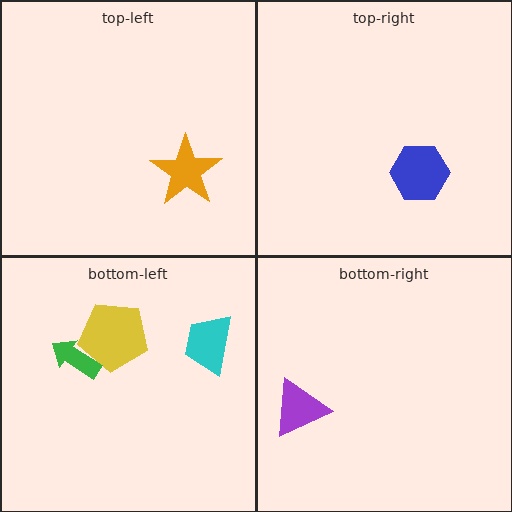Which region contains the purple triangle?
The bottom-right region.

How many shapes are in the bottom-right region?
1.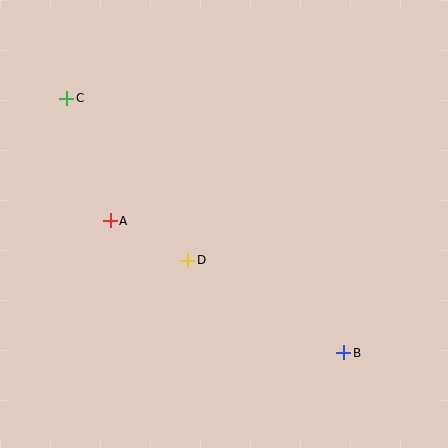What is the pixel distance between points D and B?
The distance between D and B is 181 pixels.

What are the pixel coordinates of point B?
Point B is at (344, 353).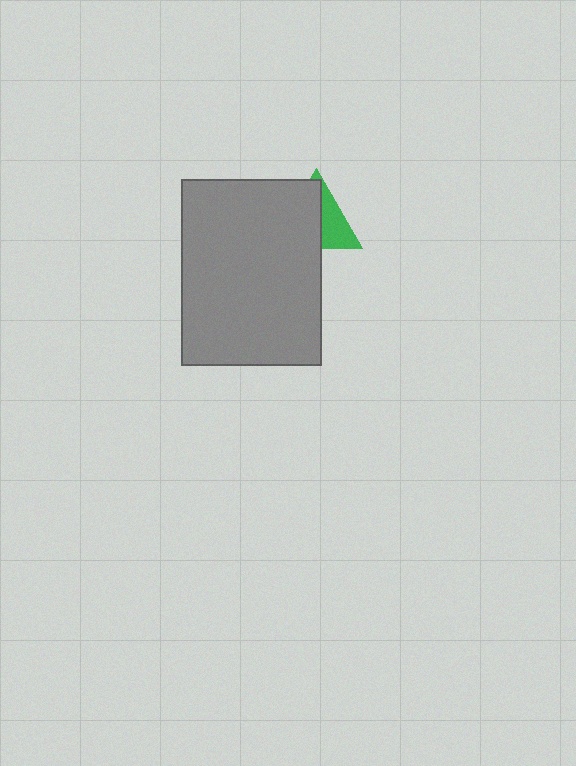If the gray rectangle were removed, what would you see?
You would see the complete green triangle.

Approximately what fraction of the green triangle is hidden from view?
Roughly 58% of the green triangle is hidden behind the gray rectangle.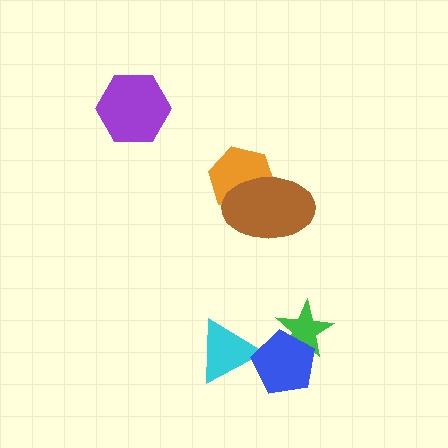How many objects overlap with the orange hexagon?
1 object overlaps with the orange hexagon.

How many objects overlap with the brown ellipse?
1 object overlaps with the brown ellipse.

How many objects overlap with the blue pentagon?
2 objects overlap with the blue pentagon.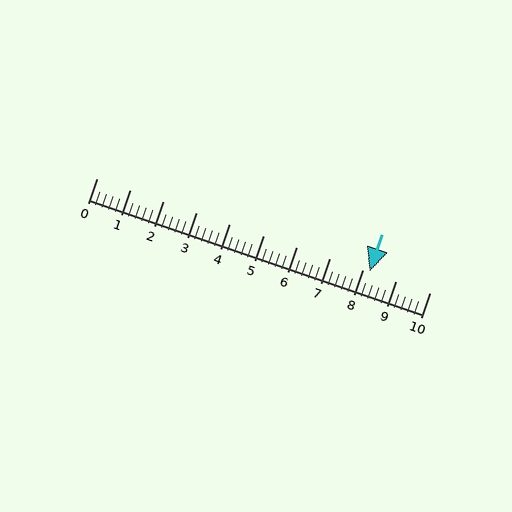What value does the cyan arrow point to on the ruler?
The cyan arrow points to approximately 8.2.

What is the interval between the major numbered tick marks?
The major tick marks are spaced 1 units apart.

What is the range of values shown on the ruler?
The ruler shows values from 0 to 10.